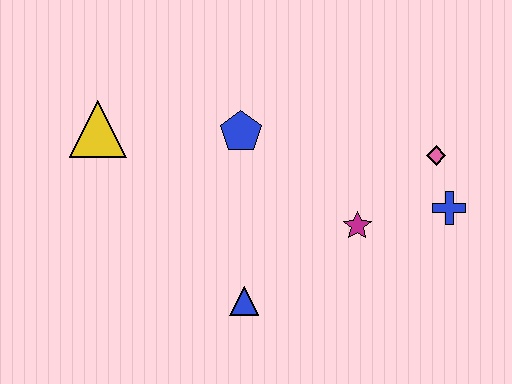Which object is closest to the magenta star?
The blue cross is closest to the magenta star.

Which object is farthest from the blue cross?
The yellow triangle is farthest from the blue cross.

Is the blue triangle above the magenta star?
No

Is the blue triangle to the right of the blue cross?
No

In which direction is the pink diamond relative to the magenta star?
The pink diamond is to the right of the magenta star.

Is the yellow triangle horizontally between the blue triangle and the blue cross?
No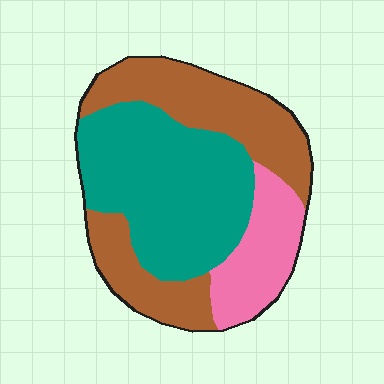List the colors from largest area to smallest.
From largest to smallest: teal, brown, pink.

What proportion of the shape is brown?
Brown covers about 40% of the shape.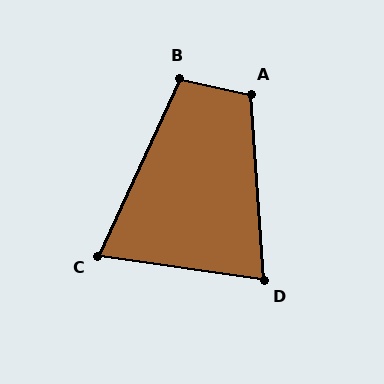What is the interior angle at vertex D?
Approximately 78 degrees (acute).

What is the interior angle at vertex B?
Approximately 102 degrees (obtuse).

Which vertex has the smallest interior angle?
C, at approximately 73 degrees.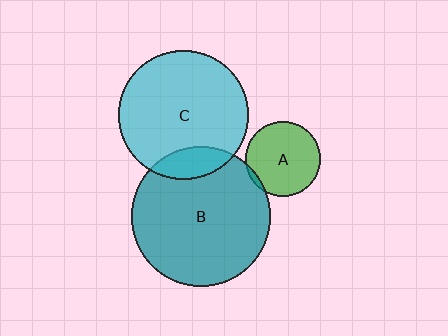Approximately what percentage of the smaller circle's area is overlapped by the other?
Approximately 5%.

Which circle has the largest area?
Circle B (teal).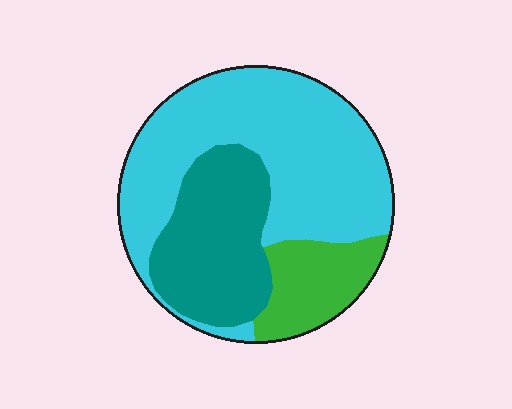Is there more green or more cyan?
Cyan.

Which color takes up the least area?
Green, at roughly 15%.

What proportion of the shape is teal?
Teal takes up between a quarter and a half of the shape.